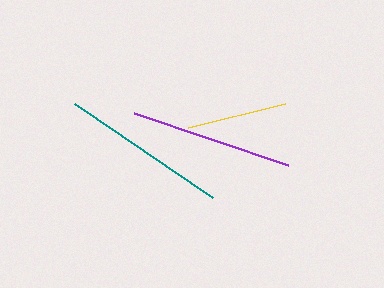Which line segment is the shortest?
The yellow line is the shortest at approximately 100 pixels.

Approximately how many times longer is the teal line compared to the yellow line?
The teal line is approximately 1.7 times the length of the yellow line.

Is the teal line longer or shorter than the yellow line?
The teal line is longer than the yellow line.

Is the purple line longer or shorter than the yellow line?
The purple line is longer than the yellow line.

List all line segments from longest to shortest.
From longest to shortest: teal, purple, yellow.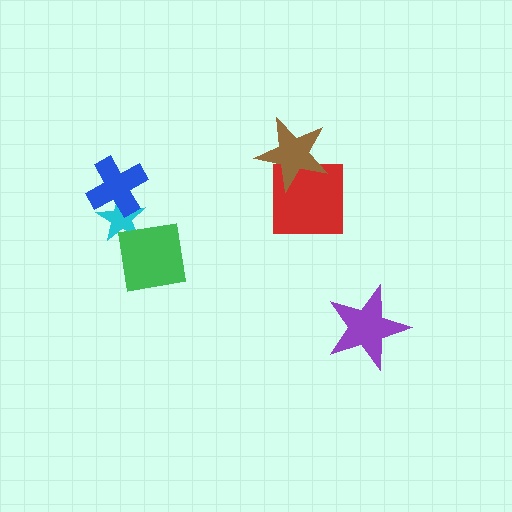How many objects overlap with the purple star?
0 objects overlap with the purple star.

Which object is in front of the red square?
The brown star is in front of the red square.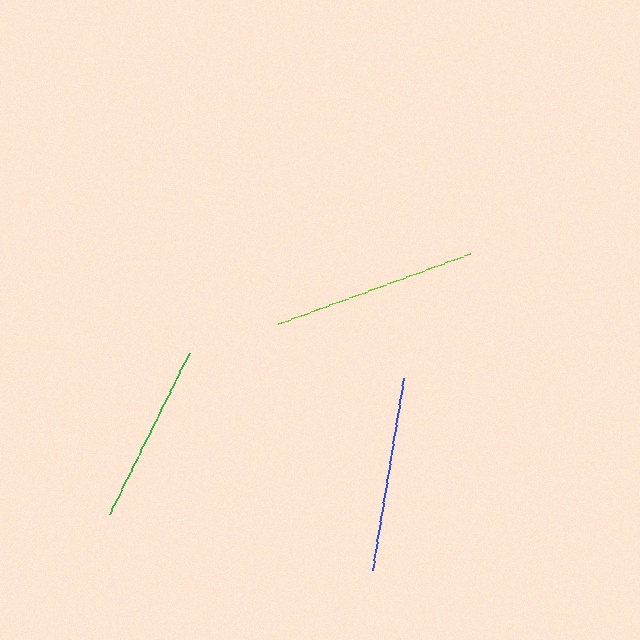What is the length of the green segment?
The green segment is approximately 180 pixels long.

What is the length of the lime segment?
The lime segment is approximately 203 pixels long.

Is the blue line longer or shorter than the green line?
The blue line is longer than the green line.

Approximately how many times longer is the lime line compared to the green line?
The lime line is approximately 1.1 times the length of the green line.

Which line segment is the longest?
The lime line is the longest at approximately 203 pixels.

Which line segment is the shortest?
The green line is the shortest at approximately 180 pixels.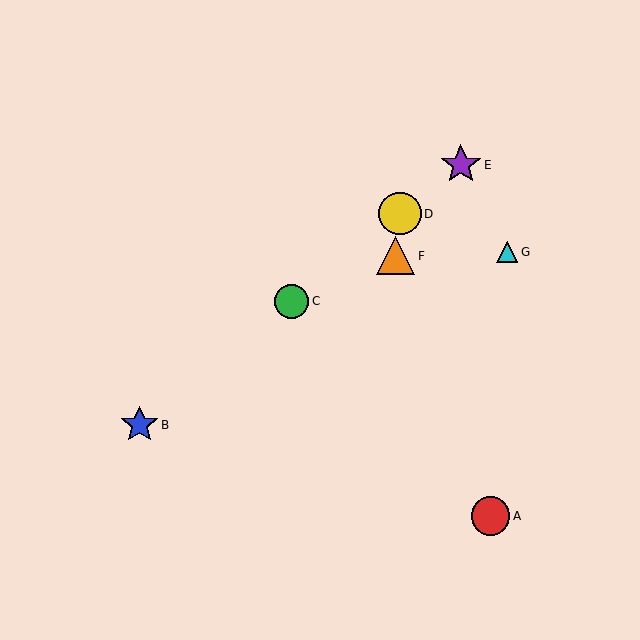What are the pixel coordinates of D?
Object D is at (400, 214).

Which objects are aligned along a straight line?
Objects B, C, D, E are aligned along a straight line.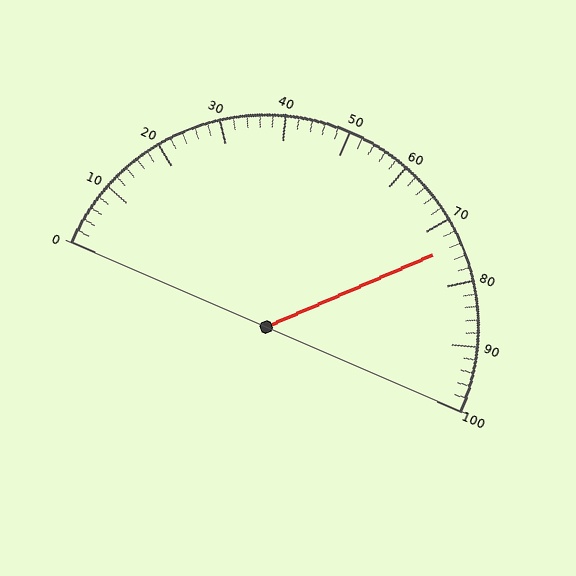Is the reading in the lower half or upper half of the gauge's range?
The reading is in the upper half of the range (0 to 100).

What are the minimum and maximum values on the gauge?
The gauge ranges from 0 to 100.